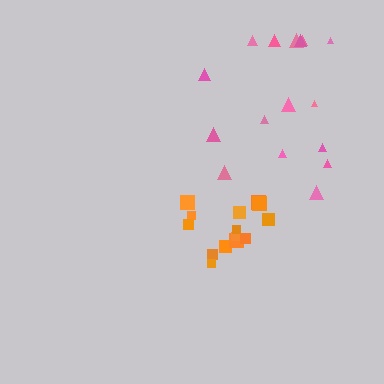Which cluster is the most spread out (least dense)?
Pink.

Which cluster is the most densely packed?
Orange.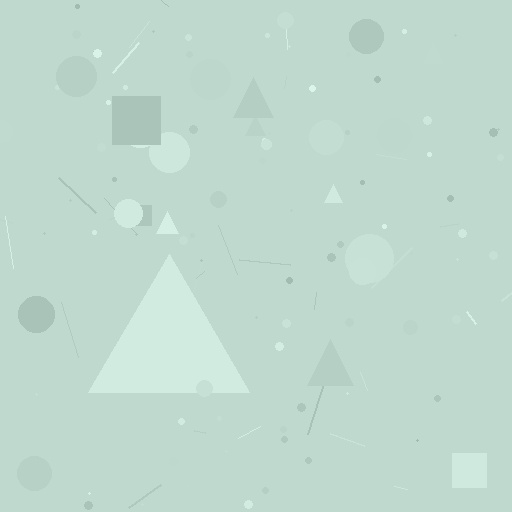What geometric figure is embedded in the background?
A triangle is embedded in the background.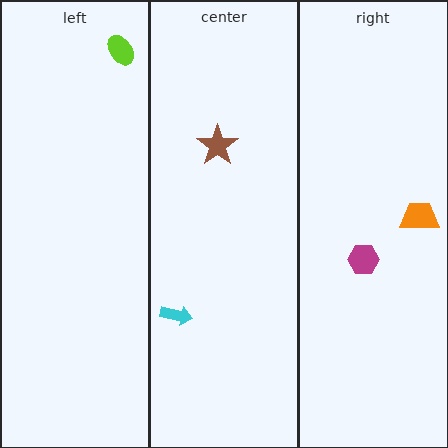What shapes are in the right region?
The magenta hexagon, the orange trapezoid.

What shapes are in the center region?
The brown star, the cyan arrow.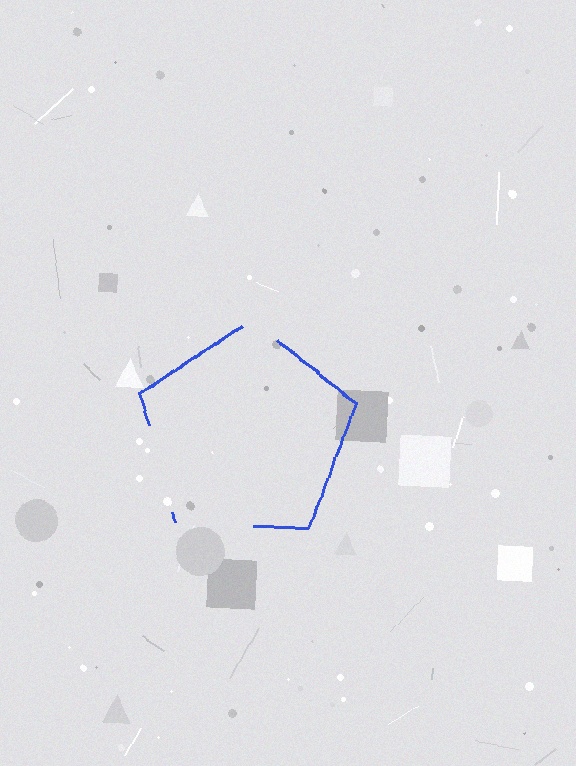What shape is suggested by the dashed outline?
The dashed outline suggests a pentagon.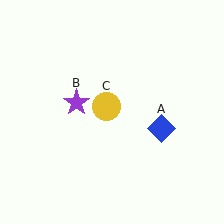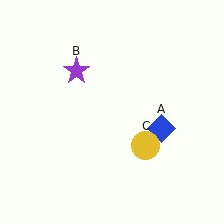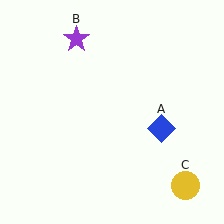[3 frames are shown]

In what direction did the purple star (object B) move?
The purple star (object B) moved up.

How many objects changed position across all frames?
2 objects changed position: purple star (object B), yellow circle (object C).